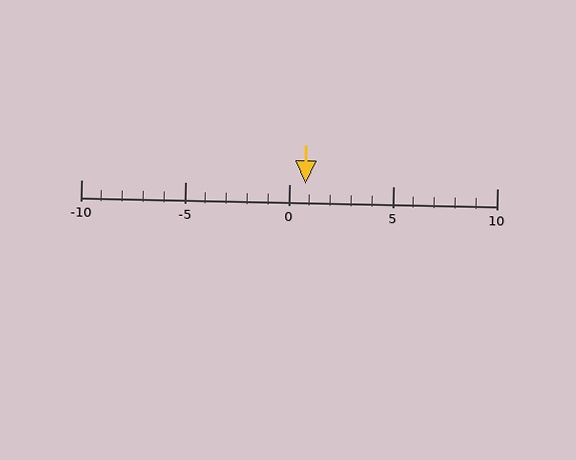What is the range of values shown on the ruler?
The ruler shows values from -10 to 10.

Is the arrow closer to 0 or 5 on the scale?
The arrow is closer to 0.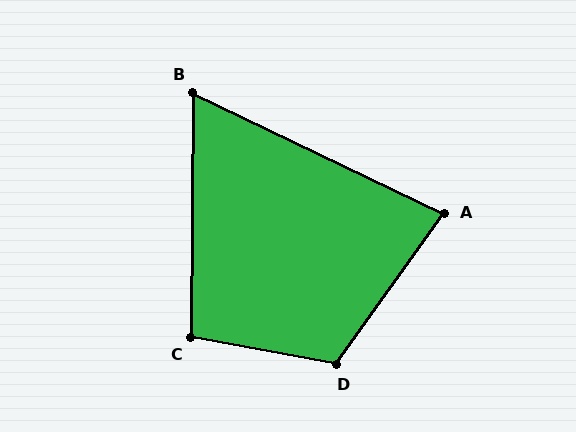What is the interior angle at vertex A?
Approximately 80 degrees (acute).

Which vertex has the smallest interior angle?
B, at approximately 65 degrees.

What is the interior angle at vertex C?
Approximately 100 degrees (obtuse).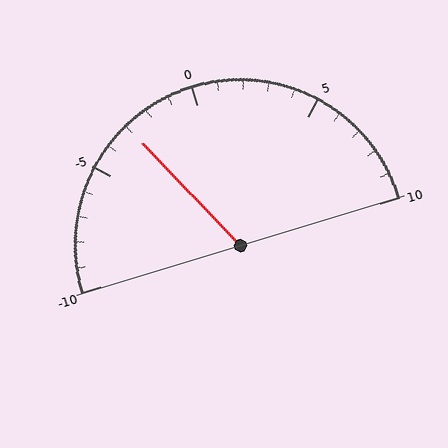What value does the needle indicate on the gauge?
The needle indicates approximately -3.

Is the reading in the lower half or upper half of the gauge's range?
The reading is in the lower half of the range (-10 to 10).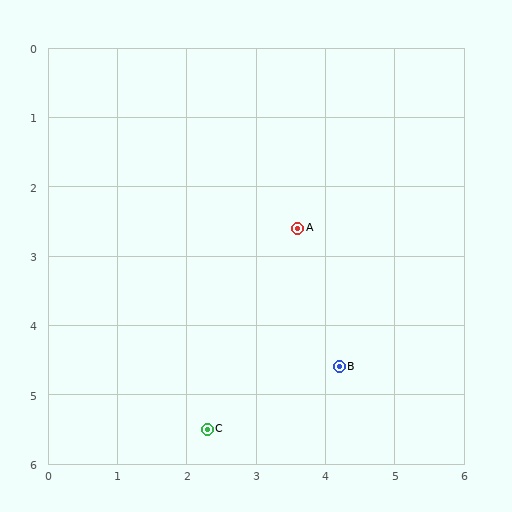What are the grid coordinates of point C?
Point C is at approximately (2.3, 5.5).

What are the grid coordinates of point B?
Point B is at approximately (4.2, 4.6).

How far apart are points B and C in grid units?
Points B and C are about 2.1 grid units apart.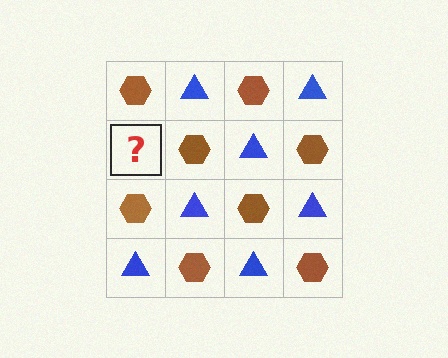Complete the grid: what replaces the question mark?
The question mark should be replaced with a blue triangle.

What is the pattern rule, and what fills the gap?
The rule is that it alternates brown hexagon and blue triangle in a checkerboard pattern. The gap should be filled with a blue triangle.